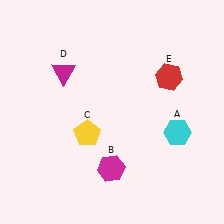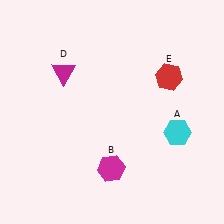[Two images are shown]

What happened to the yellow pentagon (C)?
The yellow pentagon (C) was removed in Image 2. It was in the bottom-left area of Image 1.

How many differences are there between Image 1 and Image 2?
There is 1 difference between the two images.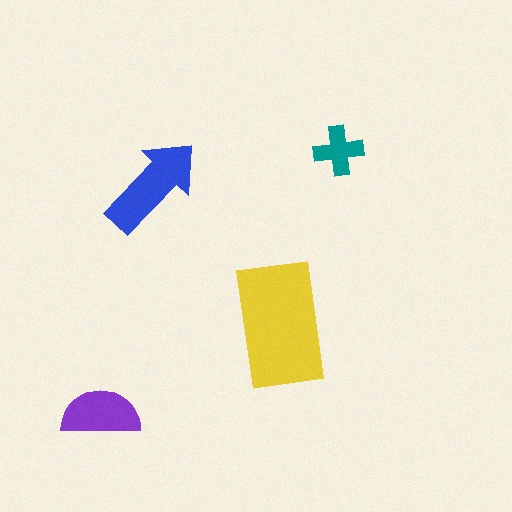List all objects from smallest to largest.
The teal cross, the purple semicircle, the blue arrow, the yellow rectangle.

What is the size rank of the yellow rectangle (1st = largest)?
1st.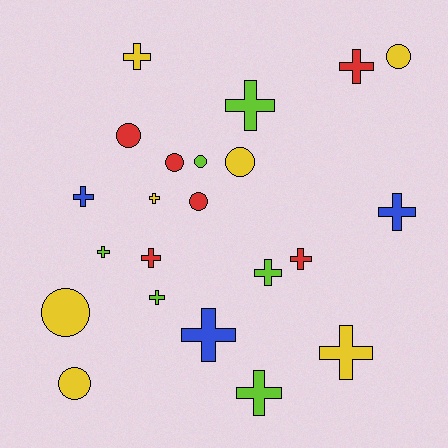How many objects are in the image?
There are 22 objects.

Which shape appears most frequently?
Cross, with 14 objects.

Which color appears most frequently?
Yellow, with 7 objects.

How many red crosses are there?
There are 3 red crosses.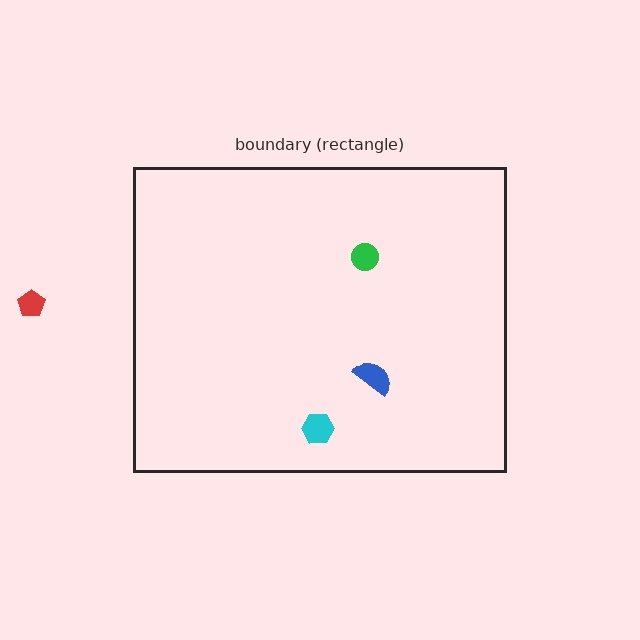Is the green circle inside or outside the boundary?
Inside.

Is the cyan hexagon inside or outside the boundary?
Inside.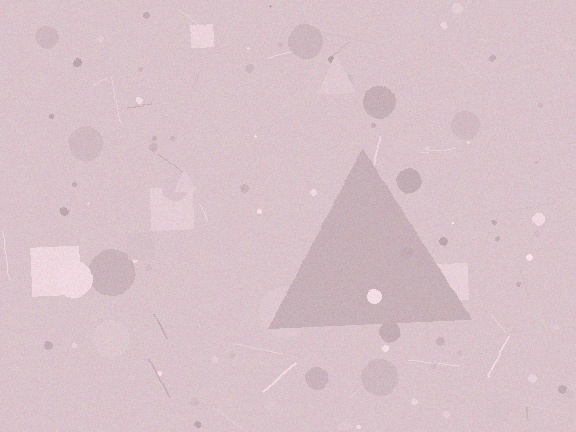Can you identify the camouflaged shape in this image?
The camouflaged shape is a triangle.